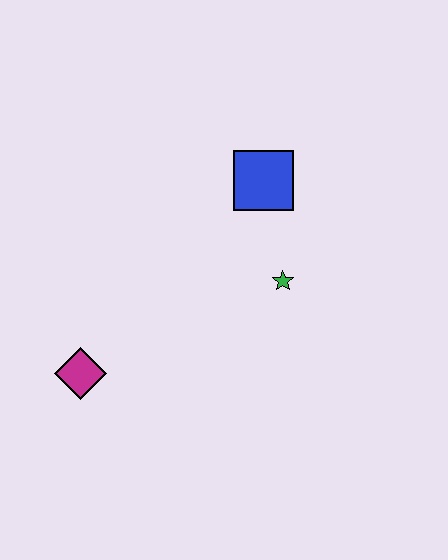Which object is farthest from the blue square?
The magenta diamond is farthest from the blue square.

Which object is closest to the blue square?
The green star is closest to the blue square.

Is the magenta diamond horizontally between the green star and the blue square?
No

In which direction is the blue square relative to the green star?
The blue square is above the green star.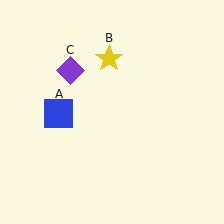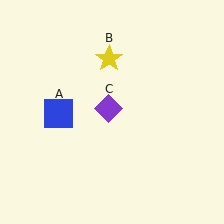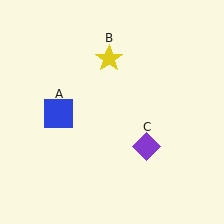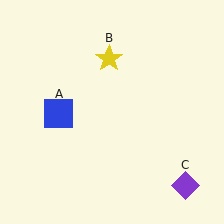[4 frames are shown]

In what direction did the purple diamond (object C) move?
The purple diamond (object C) moved down and to the right.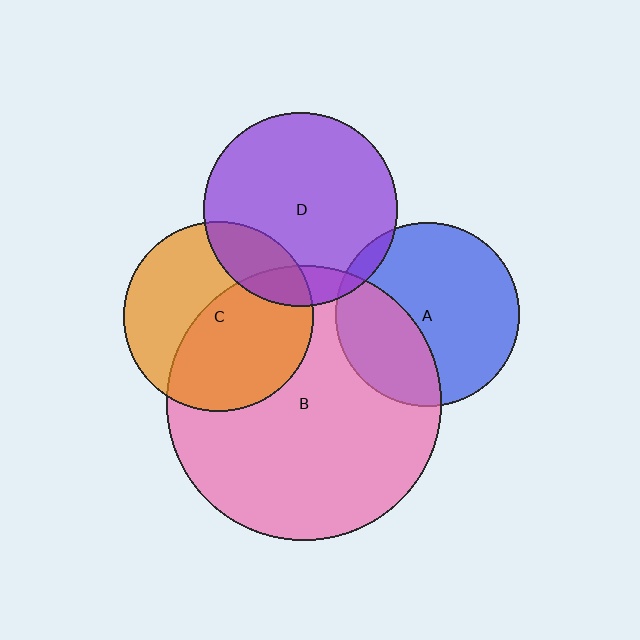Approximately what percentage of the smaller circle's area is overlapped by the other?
Approximately 10%.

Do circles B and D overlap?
Yes.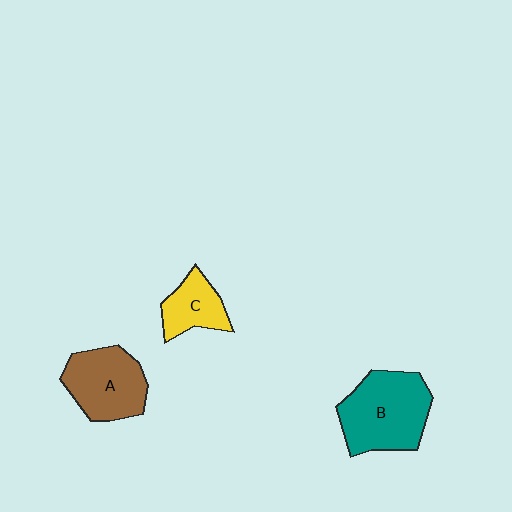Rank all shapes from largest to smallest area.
From largest to smallest: B (teal), A (brown), C (yellow).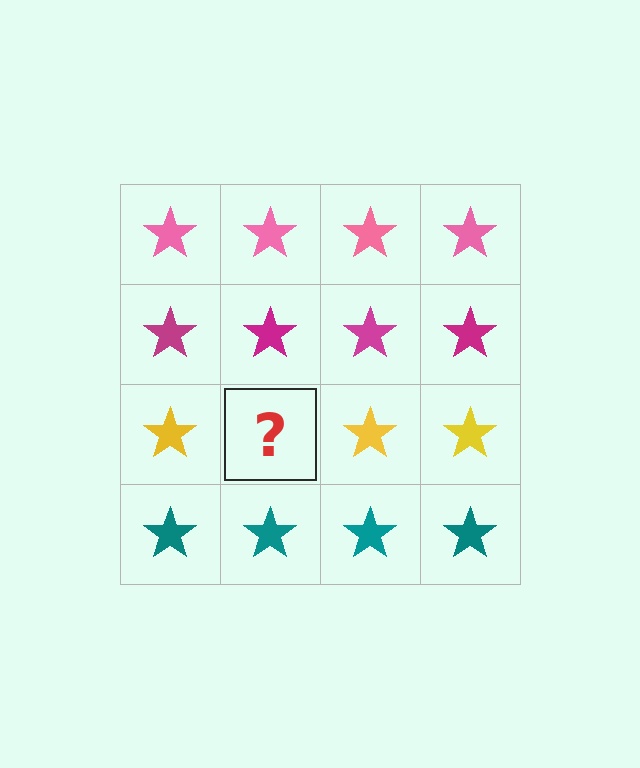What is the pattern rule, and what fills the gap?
The rule is that each row has a consistent color. The gap should be filled with a yellow star.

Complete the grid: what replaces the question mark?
The question mark should be replaced with a yellow star.